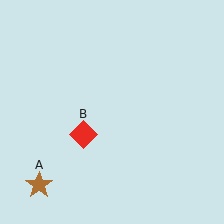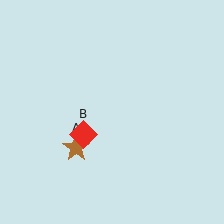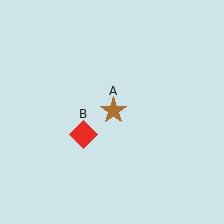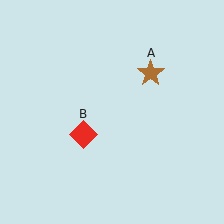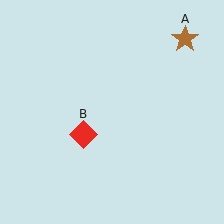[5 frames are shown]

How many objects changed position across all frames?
1 object changed position: brown star (object A).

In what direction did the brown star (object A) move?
The brown star (object A) moved up and to the right.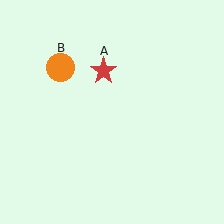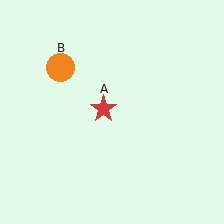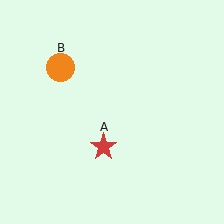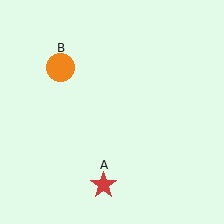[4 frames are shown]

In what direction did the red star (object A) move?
The red star (object A) moved down.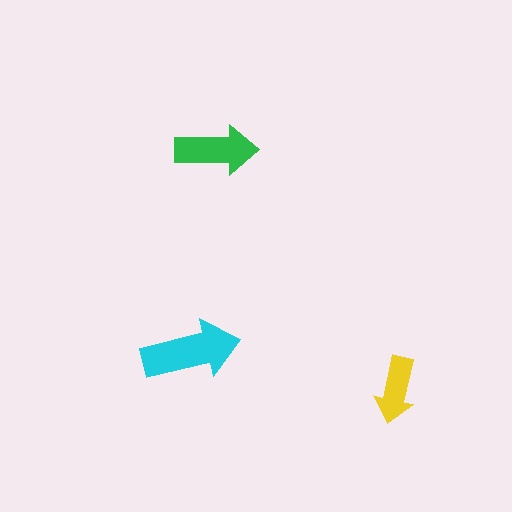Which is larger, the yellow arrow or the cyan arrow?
The cyan one.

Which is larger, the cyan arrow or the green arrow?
The cyan one.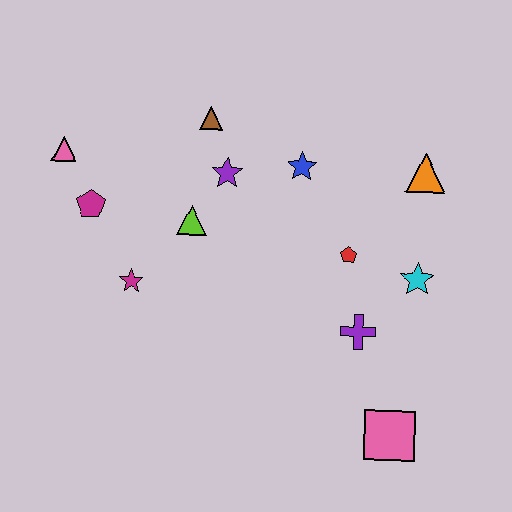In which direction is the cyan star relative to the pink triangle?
The cyan star is to the right of the pink triangle.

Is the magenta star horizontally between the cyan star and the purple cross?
No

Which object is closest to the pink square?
The purple cross is closest to the pink square.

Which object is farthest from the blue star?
The pink square is farthest from the blue star.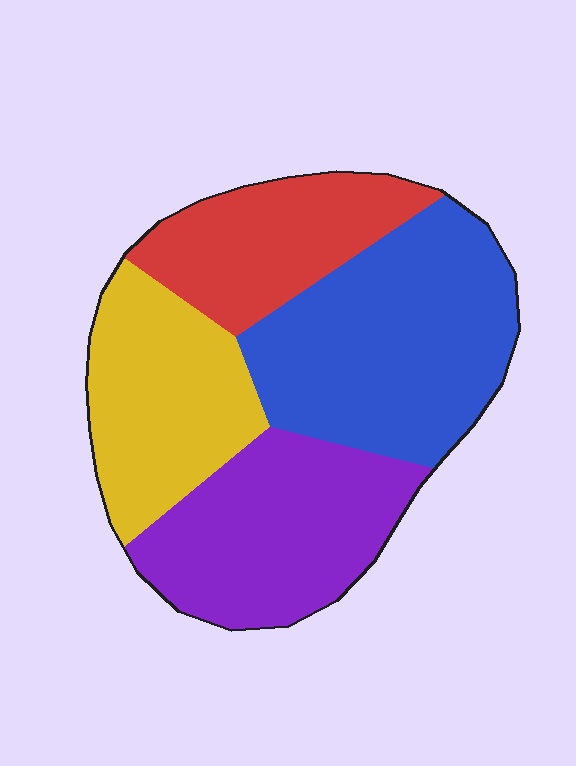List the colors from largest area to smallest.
From largest to smallest: blue, purple, yellow, red.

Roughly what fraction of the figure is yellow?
Yellow covers roughly 20% of the figure.